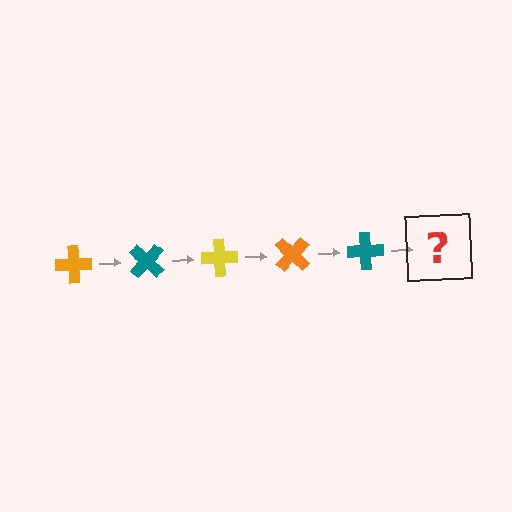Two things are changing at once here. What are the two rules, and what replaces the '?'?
The two rules are that it rotates 45 degrees each step and the color cycles through orange, teal, and yellow. The '?' should be a yellow cross, rotated 225 degrees from the start.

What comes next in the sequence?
The next element should be a yellow cross, rotated 225 degrees from the start.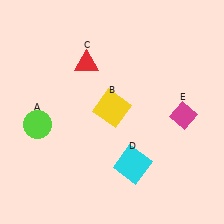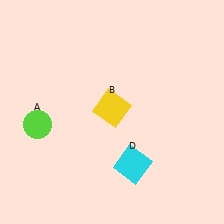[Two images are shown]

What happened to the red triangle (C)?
The red triangle (C) was removed in Image 2. It was in the top-left area of Image 1.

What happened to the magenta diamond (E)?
The magenta diamond (E) was removed in Image 2. It was in the bottom-right area of Image 1.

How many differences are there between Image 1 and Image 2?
There are 2 differences between the two images.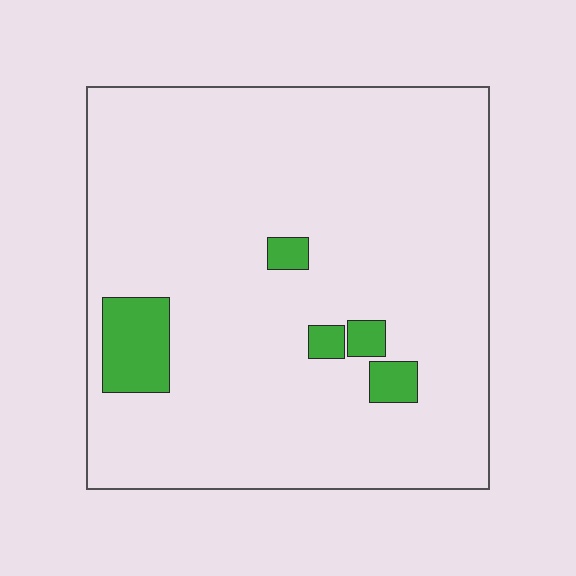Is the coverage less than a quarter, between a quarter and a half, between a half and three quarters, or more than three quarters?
Less than a quarter.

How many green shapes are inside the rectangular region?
5.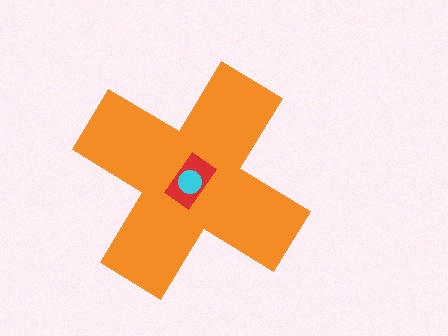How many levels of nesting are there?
3.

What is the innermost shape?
The cyan circle.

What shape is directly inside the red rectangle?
The cyan circle.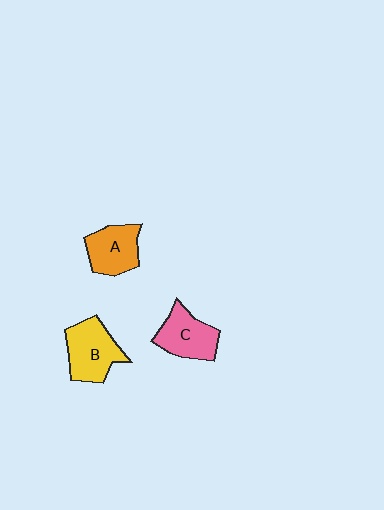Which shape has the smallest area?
Shape A (orange).